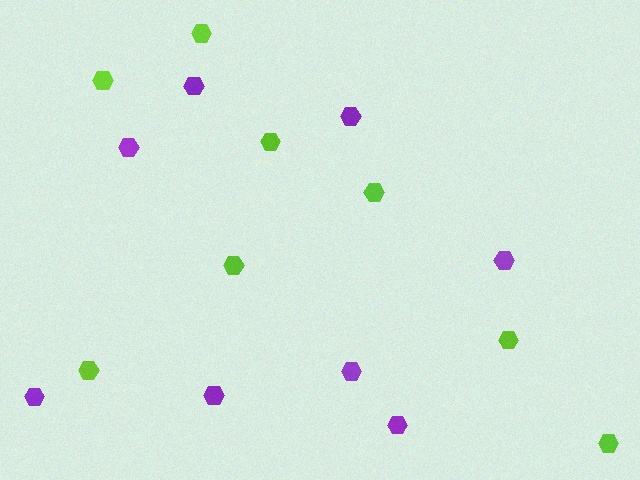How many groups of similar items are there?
There are 2 groups: one group of purple hexagons (8) and one group of lime hexagons (8).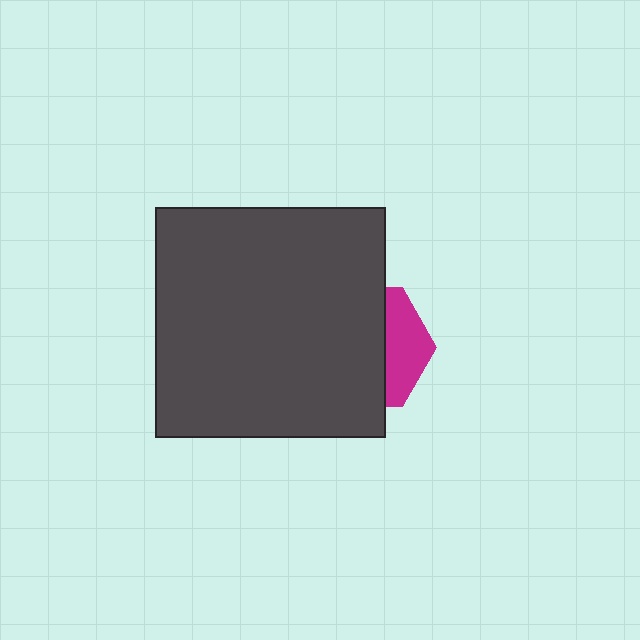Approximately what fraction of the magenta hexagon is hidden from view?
Roughly 67% of the magenta hexagon is hidden behind the dark gray square.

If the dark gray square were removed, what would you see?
You would see the complete magenta hexagon.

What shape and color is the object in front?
The object in front is a dark gray square.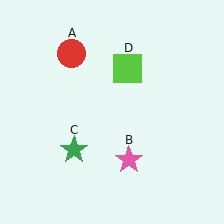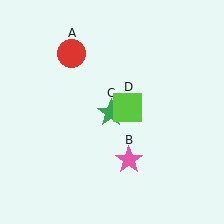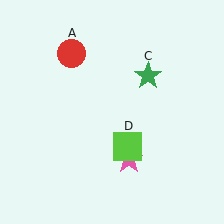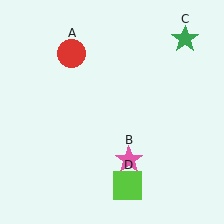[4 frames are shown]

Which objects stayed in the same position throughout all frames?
Red circle (object A) and pink star (object B) remained stationary.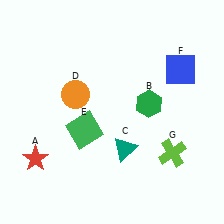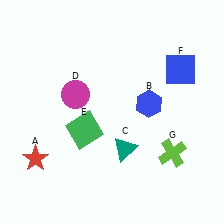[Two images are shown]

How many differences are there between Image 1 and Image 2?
There are 2 differences between the two images.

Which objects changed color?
B changed from green to blue. D changed from orange to magenta.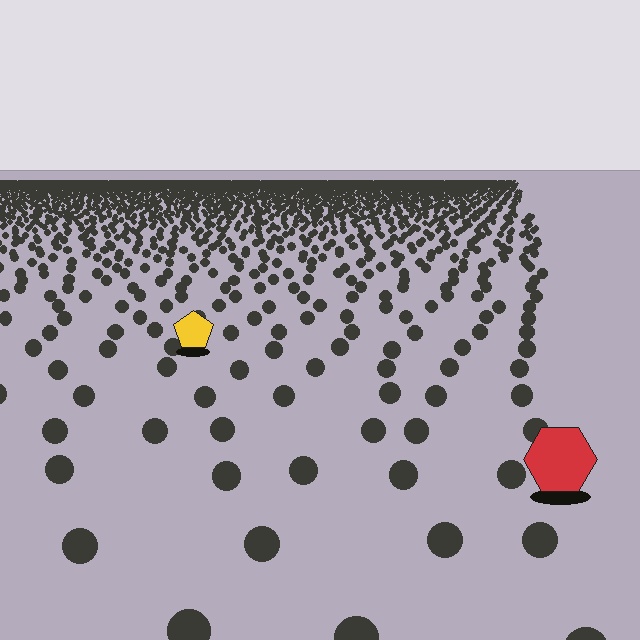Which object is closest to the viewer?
The red hexagon is closest. The texture marks near it are larger and more spread out.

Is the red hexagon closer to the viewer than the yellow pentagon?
Yes. The red hexagon is closer — you can tell from the texture gradient: the ground texture is coarser near it.